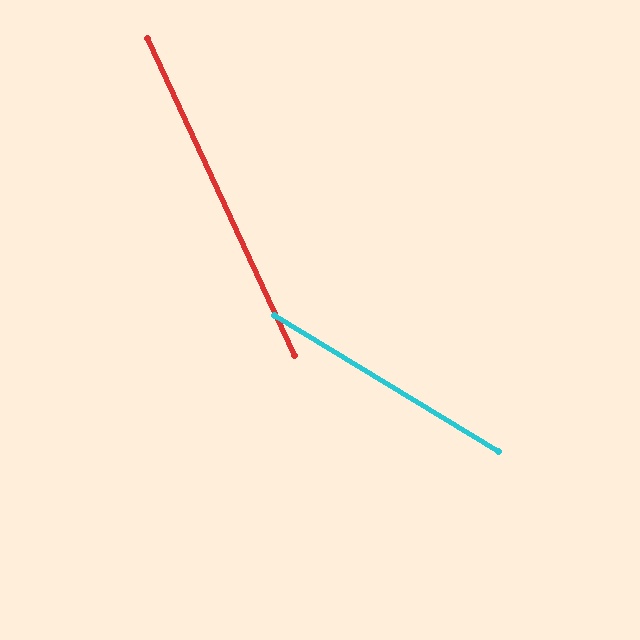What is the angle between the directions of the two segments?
Approximately 34 degrees.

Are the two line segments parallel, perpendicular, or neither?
Neither parallel nor perpendicular — they differ by about 34°.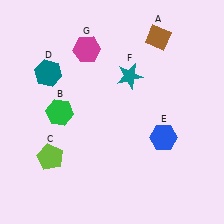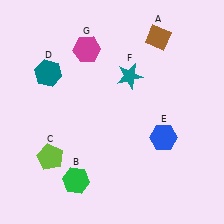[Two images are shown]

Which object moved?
The green hexagon (B) moved down.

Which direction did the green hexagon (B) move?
The green hexagon (B) moved down.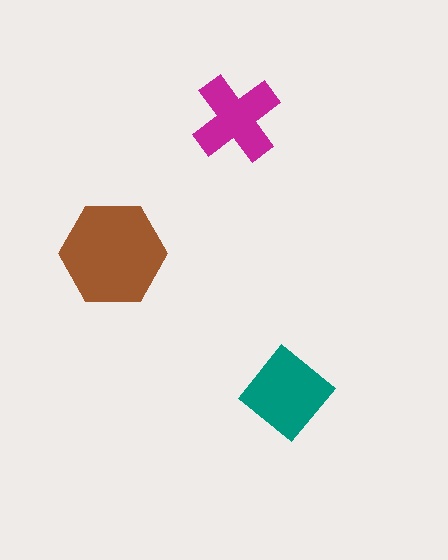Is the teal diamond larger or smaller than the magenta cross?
Larger.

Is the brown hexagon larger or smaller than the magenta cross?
Larger.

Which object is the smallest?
The magenta cross.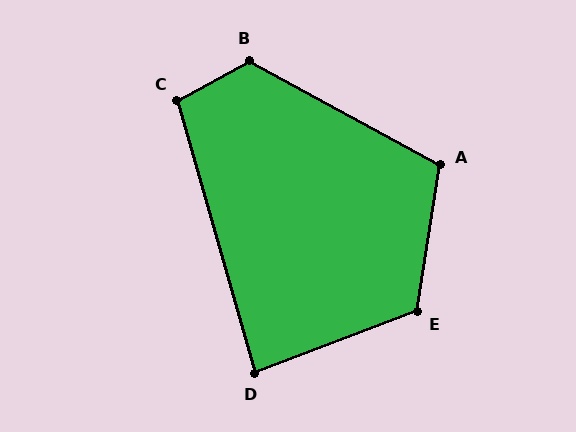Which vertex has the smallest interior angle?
D, at approximately 85 degrees.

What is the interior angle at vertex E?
Approximately 120 degrees (obtuse).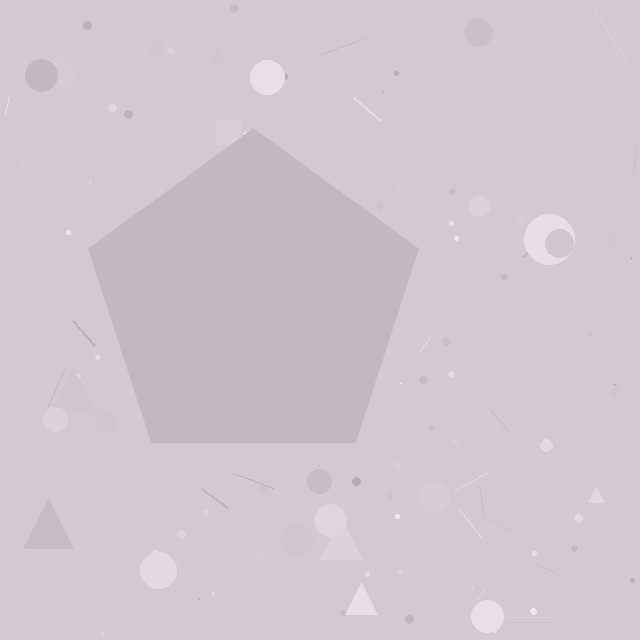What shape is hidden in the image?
A pentagon is hidden in the image.